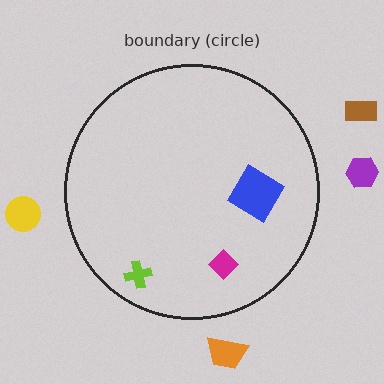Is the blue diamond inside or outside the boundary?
Inside.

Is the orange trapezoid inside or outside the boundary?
Outside.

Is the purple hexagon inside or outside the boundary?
Outside.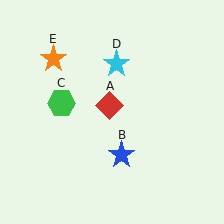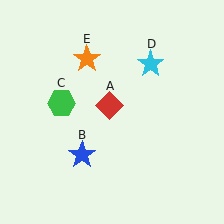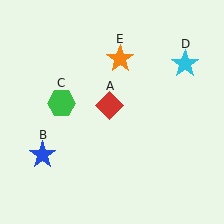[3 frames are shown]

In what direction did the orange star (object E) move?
The orange star (object E) moved right.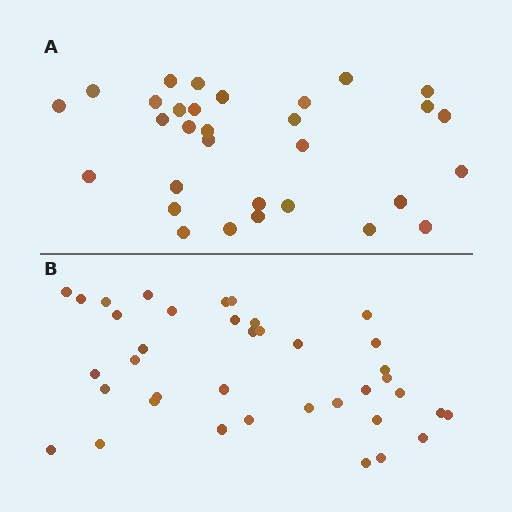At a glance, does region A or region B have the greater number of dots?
Region B (the bottom region) has more dots.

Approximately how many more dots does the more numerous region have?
Region B has roughly 8 or so more dots than region A.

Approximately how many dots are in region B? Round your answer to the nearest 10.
About 40 dots. (The exact count is 38, which rounds to 40.)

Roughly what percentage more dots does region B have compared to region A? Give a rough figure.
About 25% more.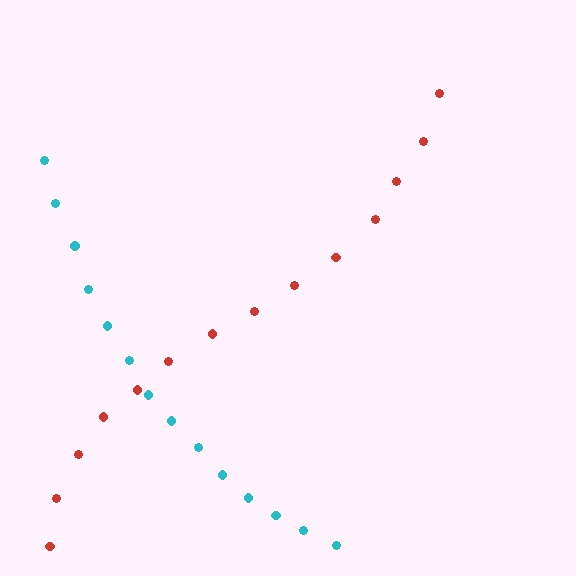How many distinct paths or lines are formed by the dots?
There are 2 distinct paths.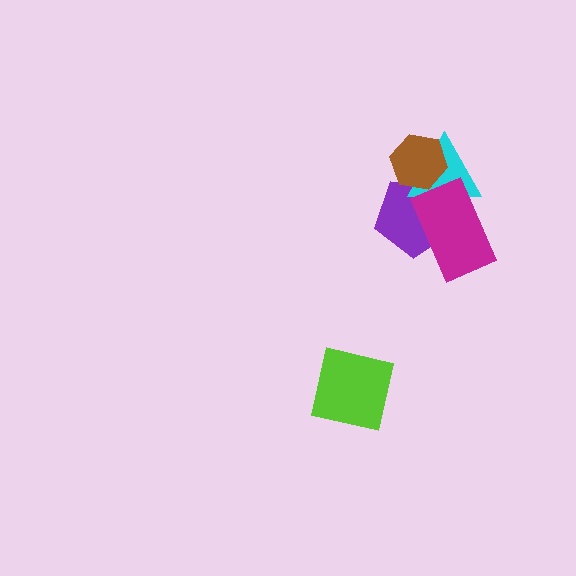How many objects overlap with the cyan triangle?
3 objects overlap with the cyan triangle.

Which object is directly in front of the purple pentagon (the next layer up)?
The cyan triangle is directly in front of the purple pentagon.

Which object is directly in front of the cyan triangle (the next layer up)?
The brown hexagon is directly in front of the cyan triangle.